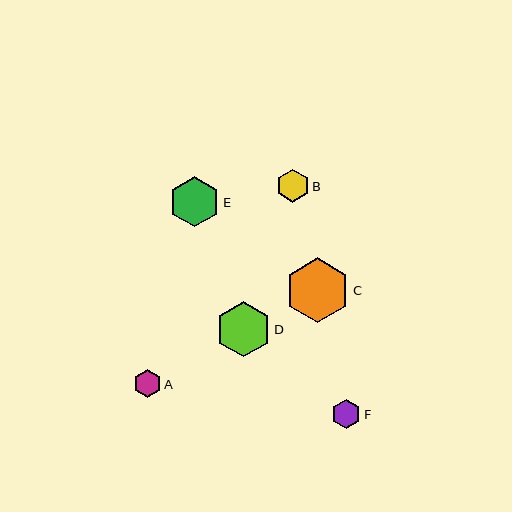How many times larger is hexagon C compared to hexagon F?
Hexagon C is approximately 2.2 times the size of hexagon F.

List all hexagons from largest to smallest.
From largest to smallest: C, D, E, B, F, A.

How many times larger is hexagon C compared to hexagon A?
Hexagon C is approximately 2.3 times the size of hexagon A.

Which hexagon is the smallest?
Hexagon A is the smallest with a size of approximately 28 pixels.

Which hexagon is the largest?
Hexagon C is the largest with a size of approximately 65 pixels.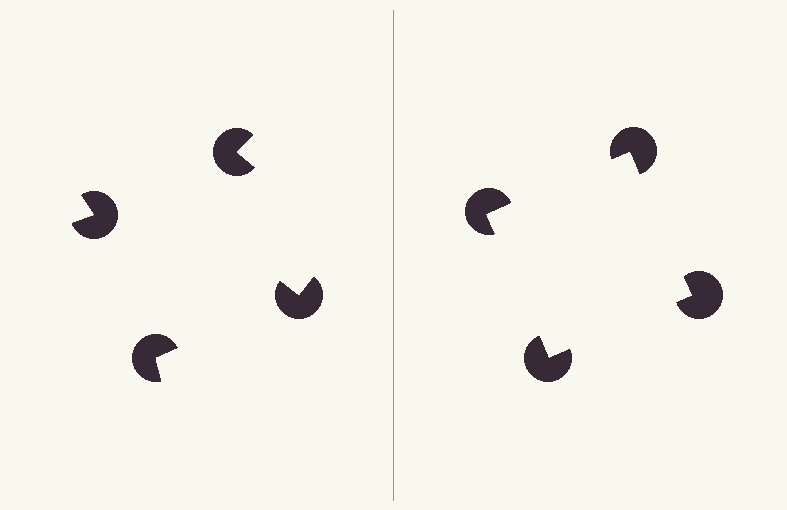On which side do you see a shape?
An illusory square appears on the right side. On the left side the wedge cuts are rotated, so no coherent shape forms.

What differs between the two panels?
The pac-man discs are positioned identically on both sides; only the wedge orientations differ. On the right they align to a square; on the left they are misaligned.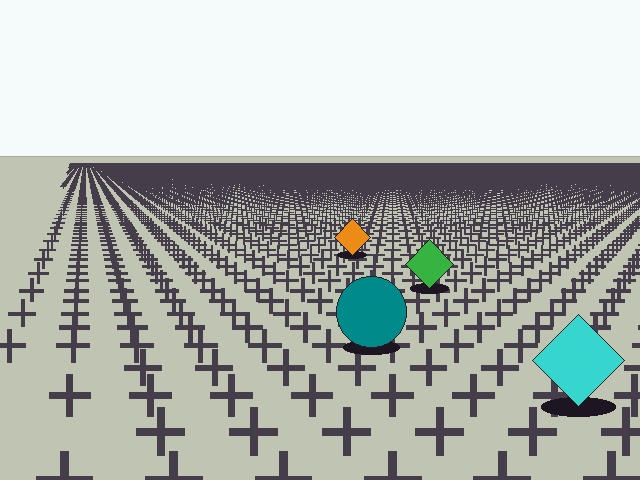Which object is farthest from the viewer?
The orange diamond is farthest from the viewer. It appears smaller and the ground texture around it is denser.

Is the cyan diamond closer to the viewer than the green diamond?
Yes. The cyan diamond is closer — you can tell from the texture gradient: the ground texture is coarser near it.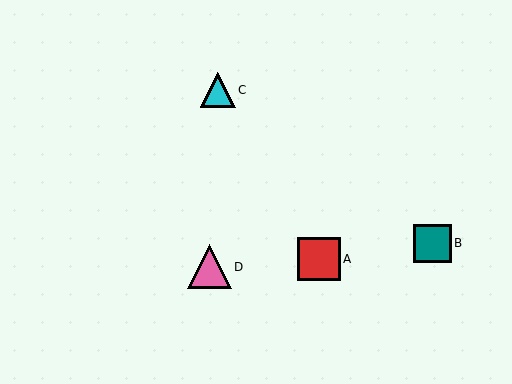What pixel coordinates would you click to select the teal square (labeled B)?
Click at (432, 243) to select the teal square B.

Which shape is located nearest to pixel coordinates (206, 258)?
The pink triangle (labeled D) at (209, 267) is nearest to that location.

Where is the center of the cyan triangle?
The center of the cyan triangle is at (218, 90).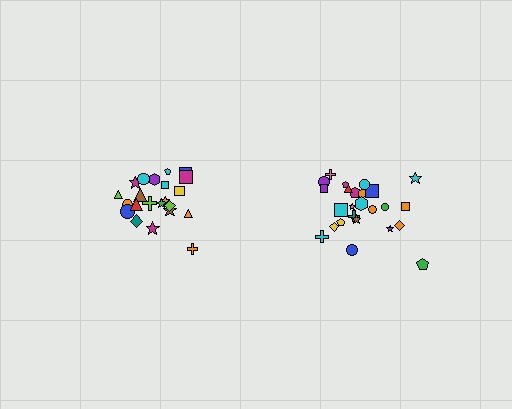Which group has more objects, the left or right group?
The right group.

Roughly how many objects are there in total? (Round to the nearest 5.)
Roughly 45 objects in total.